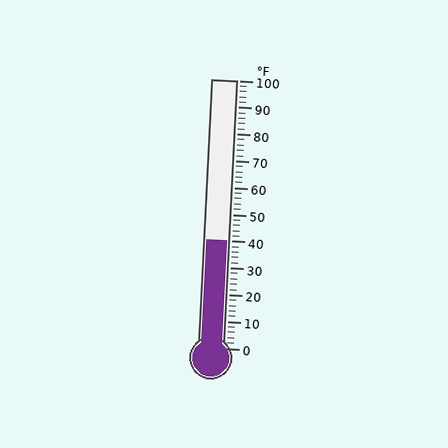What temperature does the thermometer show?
The thermometer shows approximately 40°F.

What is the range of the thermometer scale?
The thermometer scale ranges from 0°F to 100°F.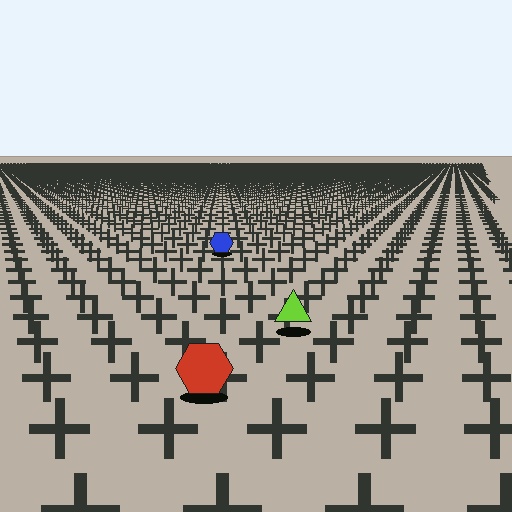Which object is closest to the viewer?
The red hexagon is closest. The texture marks near it are larger and more spread out.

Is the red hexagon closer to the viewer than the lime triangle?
Yes. The red hexagon is closer — you can tell from the texture gradient: the ground texture is coarser near it.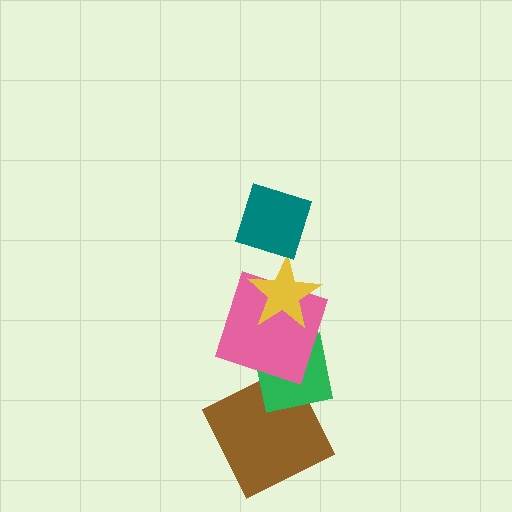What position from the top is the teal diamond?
The teal diamond is 1st from the top.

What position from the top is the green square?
The green square is 4th from the top.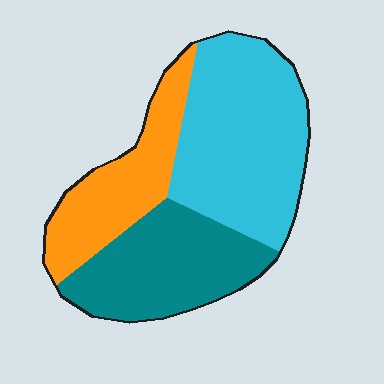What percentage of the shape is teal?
Teal takes up between a sixth and a third of the shape.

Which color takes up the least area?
Orange, at roughly 25%.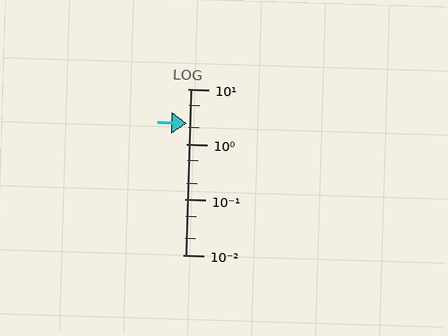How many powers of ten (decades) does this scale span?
The scale spans 3 decades, from 0.01 to 10.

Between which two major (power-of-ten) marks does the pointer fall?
The pointer is between 1 and 10.